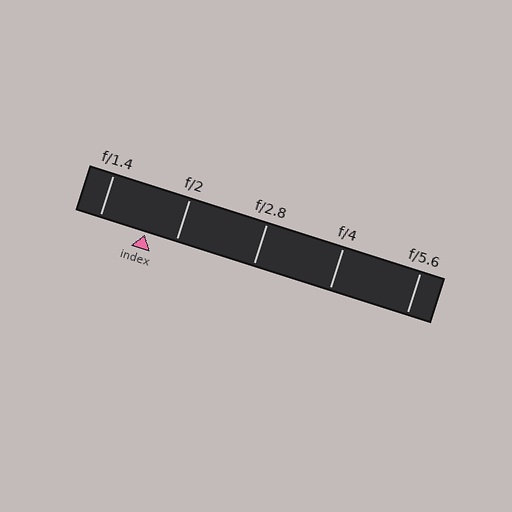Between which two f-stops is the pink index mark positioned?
The index mark is between f/1.4 and f/2.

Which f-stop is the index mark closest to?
The index mark is closest to f/2.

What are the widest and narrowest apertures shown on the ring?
The widest aperture shown is f/1.4 and the narrowest is f/5.6.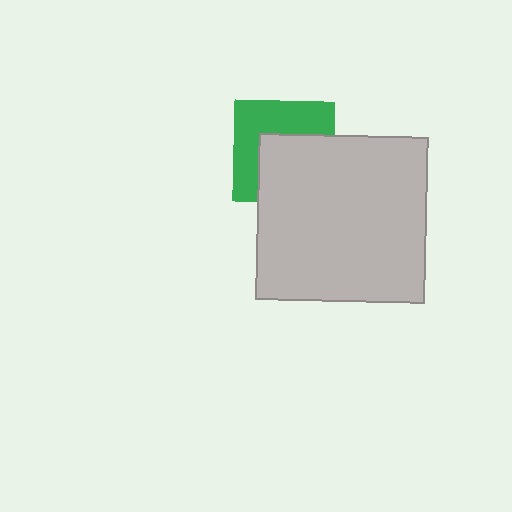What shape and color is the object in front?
The object in front is a light gray rectangle.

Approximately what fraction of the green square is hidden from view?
Roughly 51% of the green square is hidden behind the light gray rectangle.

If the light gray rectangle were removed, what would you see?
You would see the complete green square.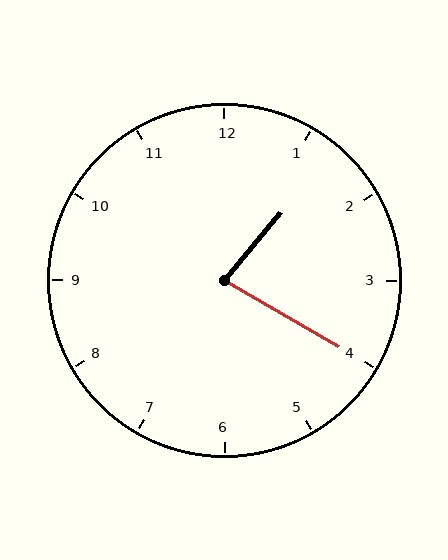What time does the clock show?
1:20.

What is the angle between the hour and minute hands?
Approximately 80 degrees.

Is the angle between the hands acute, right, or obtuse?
It is acute.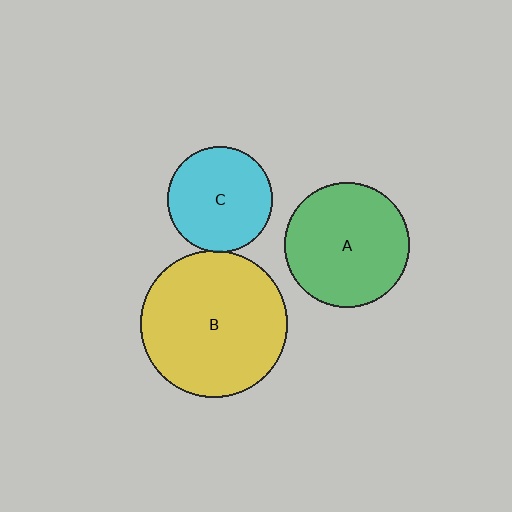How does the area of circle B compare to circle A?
Approximately 1.4 times.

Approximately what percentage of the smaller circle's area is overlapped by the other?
Approximately 5%.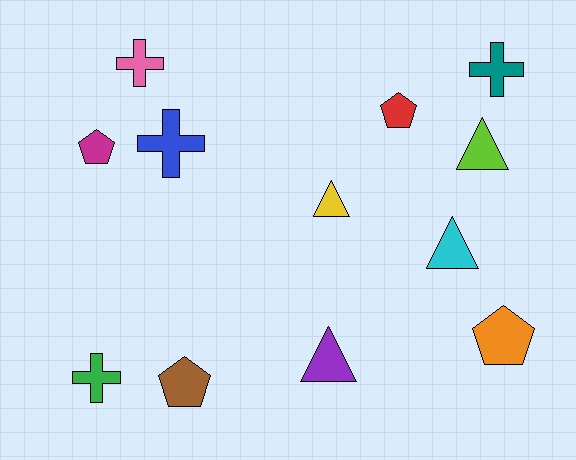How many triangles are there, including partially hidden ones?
There are 4 triangles.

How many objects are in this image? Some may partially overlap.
There are 12 objects.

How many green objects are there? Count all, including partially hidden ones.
There is 1 green object.